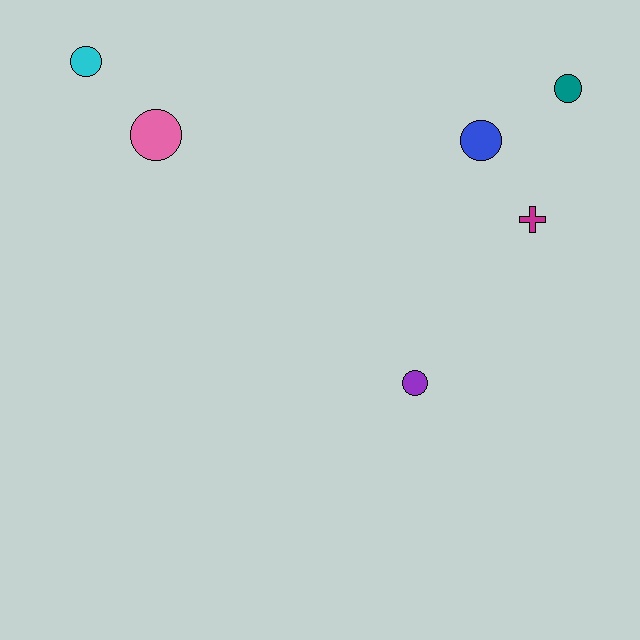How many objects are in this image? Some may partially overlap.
There are 6 objects.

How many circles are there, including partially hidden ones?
There are 5 circles.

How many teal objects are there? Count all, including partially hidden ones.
There is 1 teal object.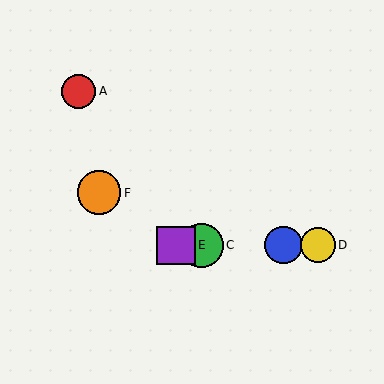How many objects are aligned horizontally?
4 objects (B, C, D, E) are aligned horizontally.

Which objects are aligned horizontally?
Objects B, C, D, E are aligned horizontally.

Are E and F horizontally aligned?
No, E is at y≈245 and F is at y≈193.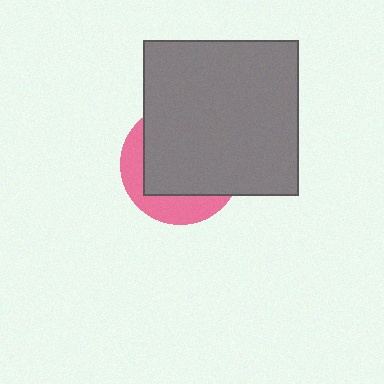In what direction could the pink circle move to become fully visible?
The pink circle could move toward the lower-left. That would shift it out from behind the gray square entirely.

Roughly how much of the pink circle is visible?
A small part of it is visible (roughly 31%).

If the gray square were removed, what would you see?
You would see the complete pink circle.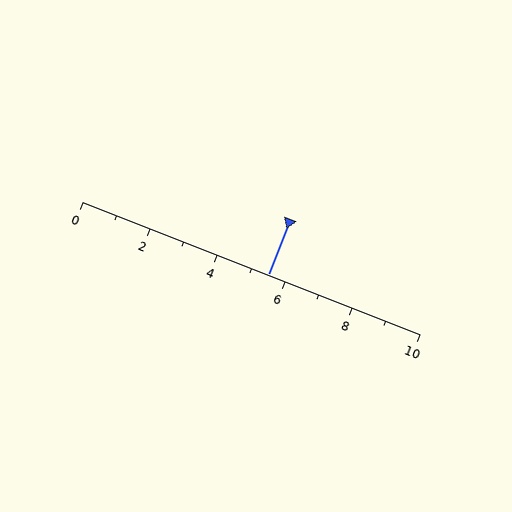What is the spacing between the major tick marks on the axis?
The major ticks are spaced 2 apart.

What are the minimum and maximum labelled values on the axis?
The axis runs from 0 to 10.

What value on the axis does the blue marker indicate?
The marker indicates approximately 5.5.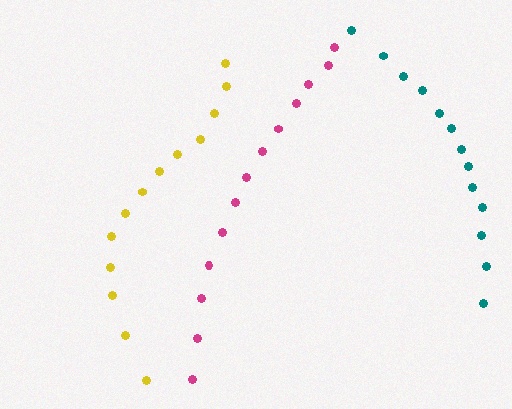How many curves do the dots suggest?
There are 3 distinct paths.